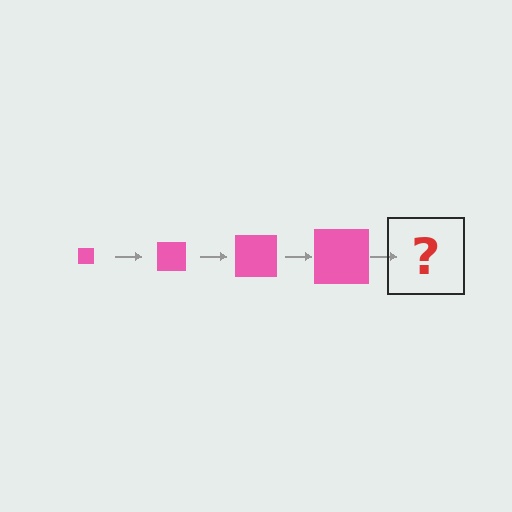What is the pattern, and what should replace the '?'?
The pattern is that the square gets progressively larger each step. The '?' should be a pink square, larger than the previous one.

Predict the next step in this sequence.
The next step is a pink square, larger than the previous one.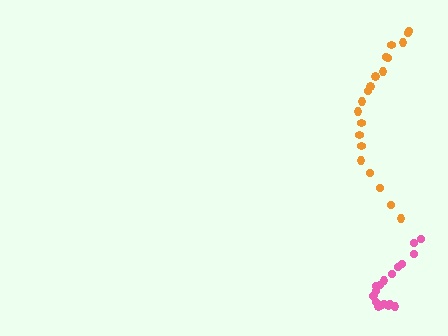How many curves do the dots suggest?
There are 2 distinct paths.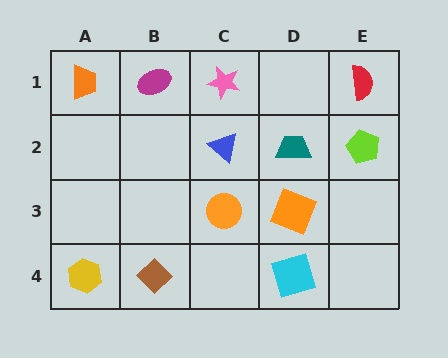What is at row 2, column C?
A blue triangle.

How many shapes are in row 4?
3 shapes.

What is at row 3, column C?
An orange circle.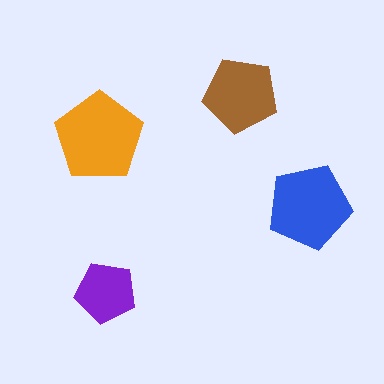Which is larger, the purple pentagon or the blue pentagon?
The blue one.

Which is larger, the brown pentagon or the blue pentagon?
The blue one.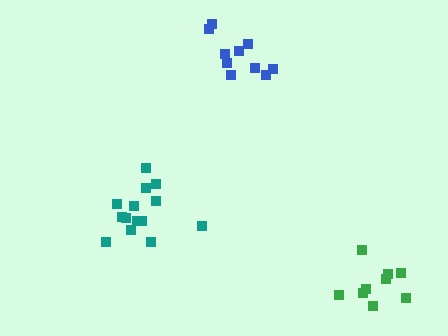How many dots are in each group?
Group 1: 10 dots, Group 2: 9 dots, Group 3: 14 dots (33 total).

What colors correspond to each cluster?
The clusters are colored: blue, green, teal.